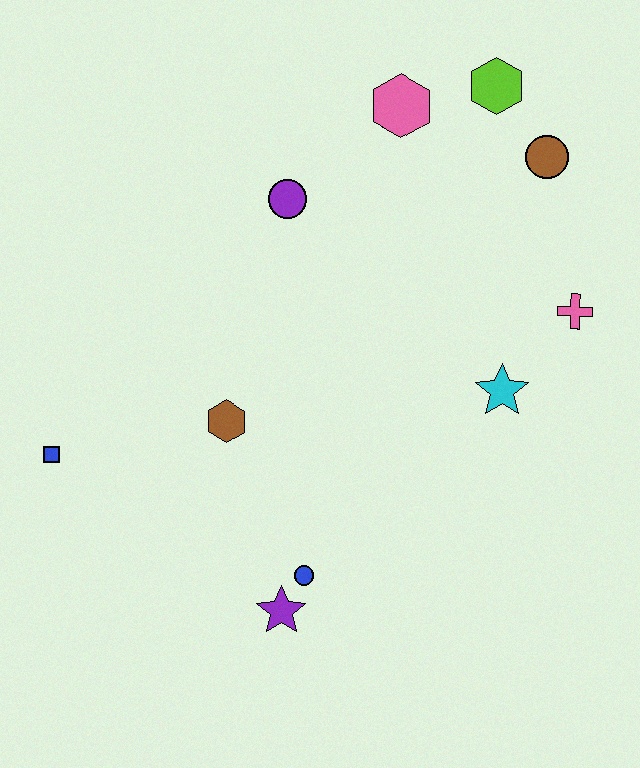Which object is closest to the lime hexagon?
The brown circle is closest to the lime hexagon.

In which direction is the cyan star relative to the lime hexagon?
The cyan star is below the lime hexagon.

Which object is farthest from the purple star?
The lime hexagon is farthest from the purple star.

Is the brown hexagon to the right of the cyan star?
No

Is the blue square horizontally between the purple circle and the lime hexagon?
No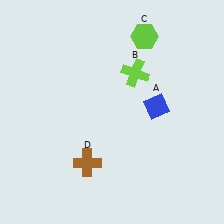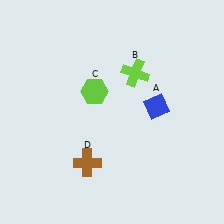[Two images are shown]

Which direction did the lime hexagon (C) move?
The lime hexagon (C) moved down.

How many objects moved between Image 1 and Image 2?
1 object moved between the two images.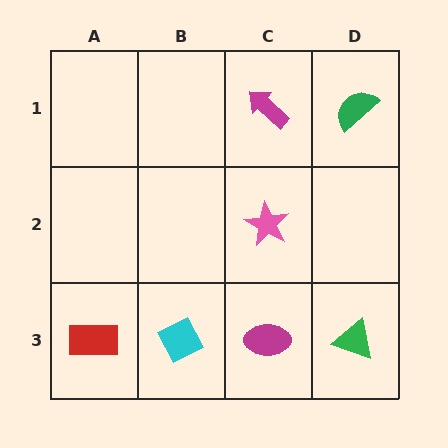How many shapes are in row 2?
1 shape.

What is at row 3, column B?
A cyan diamond.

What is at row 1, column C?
A magenta arrow.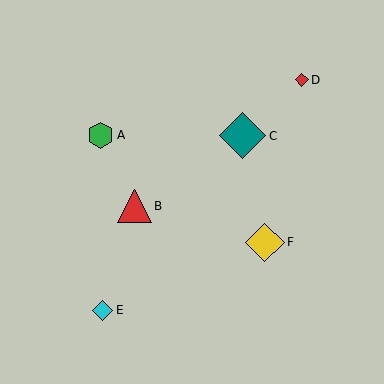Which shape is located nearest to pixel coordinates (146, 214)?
The red triangle (labeled B) at (135, 206) is nearest to that location.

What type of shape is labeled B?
Shape B is a red triangle.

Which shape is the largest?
The teal diamond (labeled C) is the largest.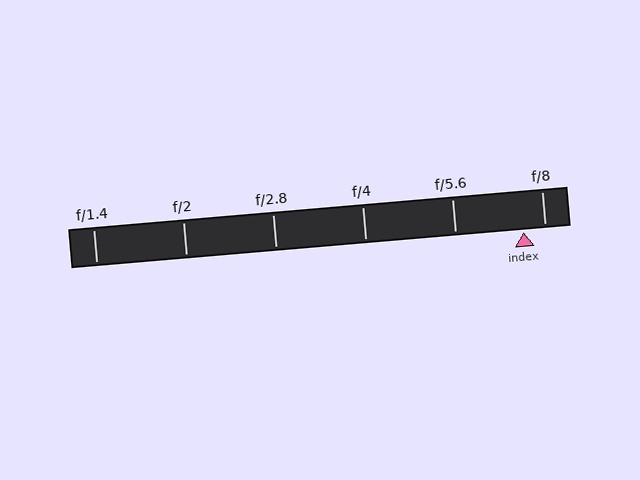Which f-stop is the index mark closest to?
The index mark is closest to f/8.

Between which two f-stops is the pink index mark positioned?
The index mark is between f/5.6 and f/8.